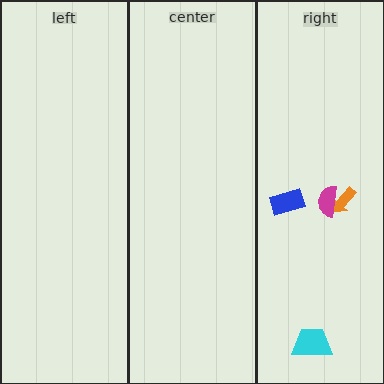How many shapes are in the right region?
4.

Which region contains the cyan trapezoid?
The right region.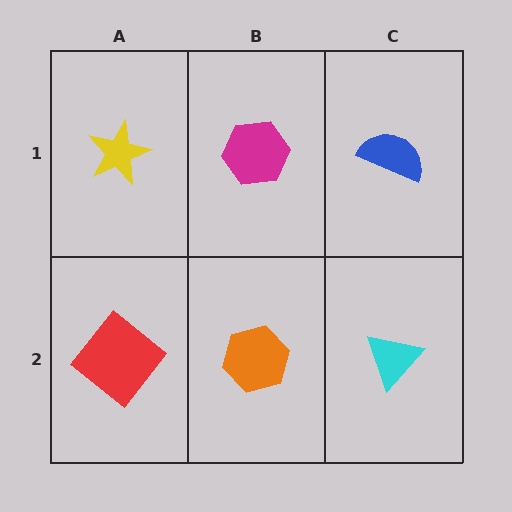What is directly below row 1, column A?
A red diamond.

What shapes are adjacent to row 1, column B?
An orange hexagon (row 2, column B), a yellow star (row 1, column A), a blue semicircle (row 1, column C).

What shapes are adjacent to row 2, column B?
A magenta hexagon (row 1, column B), a red diamond (row 2, column A), a cyan triangle (row 2, column C).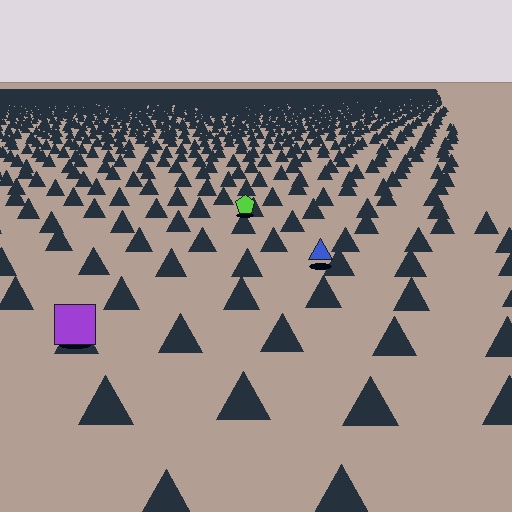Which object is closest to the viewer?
The purple square is closest. The texture marks near it are larger and more spread out.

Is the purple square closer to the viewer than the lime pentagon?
Yes. The purple square is closer — you can tell from the texture gradient: the ground texture is coarser near it.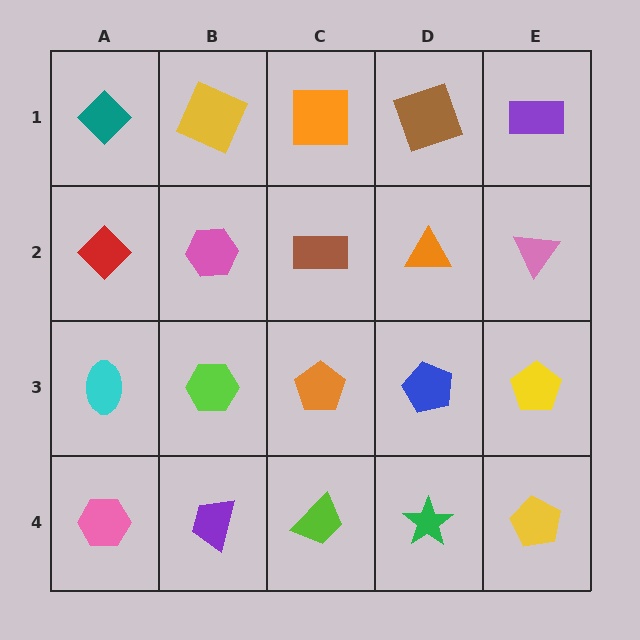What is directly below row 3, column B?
A purple trapezoid.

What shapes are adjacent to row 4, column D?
A blue pentagon (row 3, column D), a lime trapezoid (row 4, column C), a yellow pentagon (row 4, column E).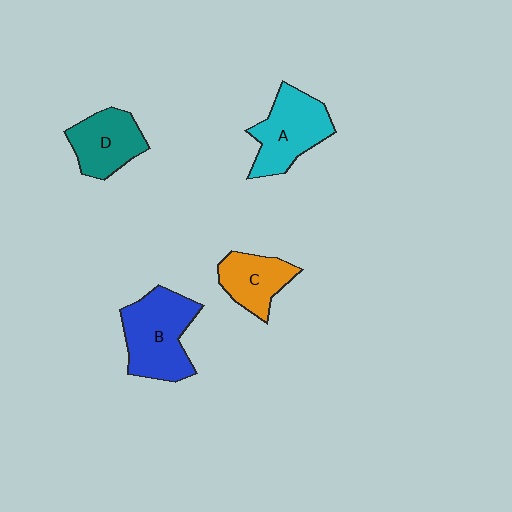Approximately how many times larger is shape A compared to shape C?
Approximately 1.4 times.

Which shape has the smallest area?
Shape C (orange).